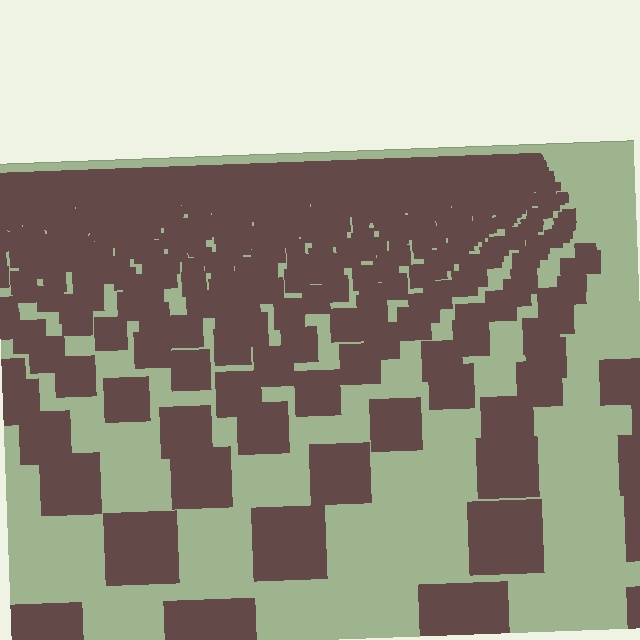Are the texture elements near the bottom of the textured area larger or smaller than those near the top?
Larger. Near the bottom, elements are closer to the viewer and appear at a bigger on-screen size.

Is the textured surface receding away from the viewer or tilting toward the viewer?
The surface is receding away from the viewer. Texture elements get smaller and denser toward the top.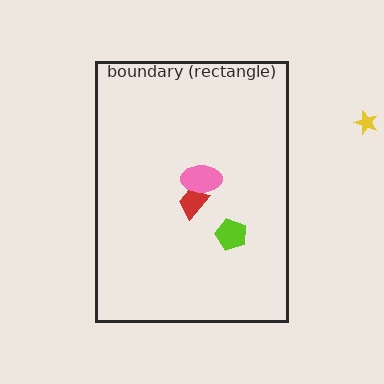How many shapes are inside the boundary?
3 inside, 1 outside.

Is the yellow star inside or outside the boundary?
Outside.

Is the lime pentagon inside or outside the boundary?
Inside.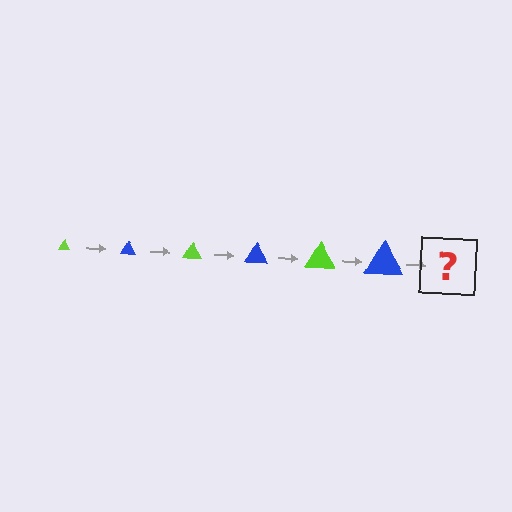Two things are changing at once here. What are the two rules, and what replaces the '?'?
The two rules are that the triangle grows larger each step and the color cycles through lime and blue. The '?' should be a lime triangle, larger than the previous one.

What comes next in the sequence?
The next element should be a lime triangle, larger than the previous one.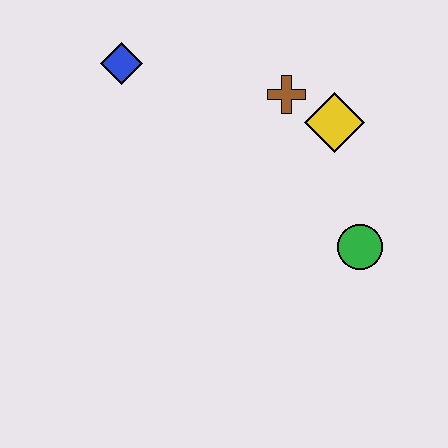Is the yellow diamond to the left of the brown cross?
No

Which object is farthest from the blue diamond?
The green circle is farthest from the blue diamond.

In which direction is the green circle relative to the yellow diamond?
The green circle is below the yellow diamond.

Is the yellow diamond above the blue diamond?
No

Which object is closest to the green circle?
The yellow diamond is closest to the green circle.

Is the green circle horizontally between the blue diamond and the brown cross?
No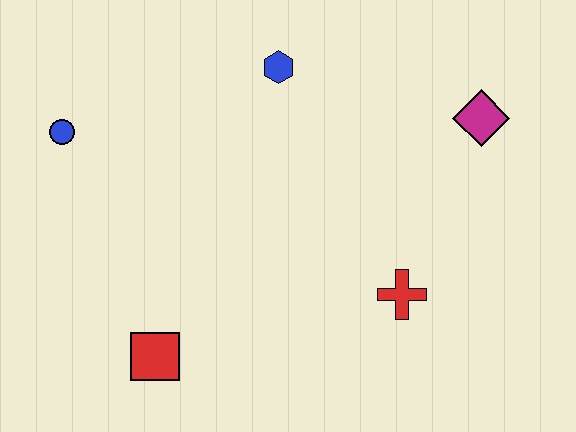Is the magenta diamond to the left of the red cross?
No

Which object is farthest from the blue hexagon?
The red square is farthest from the blue hexagon.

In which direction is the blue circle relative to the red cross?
The blue circle is to the left of the red cross.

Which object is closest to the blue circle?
The blue hexagon is closest to the blue circle.